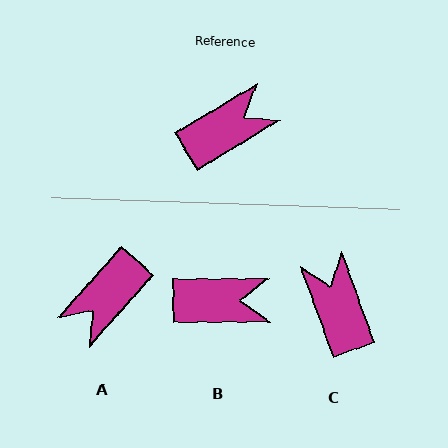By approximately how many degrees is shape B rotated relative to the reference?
Approximately 31 degrees clockwise.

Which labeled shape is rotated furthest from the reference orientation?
A, about 163 degrees away.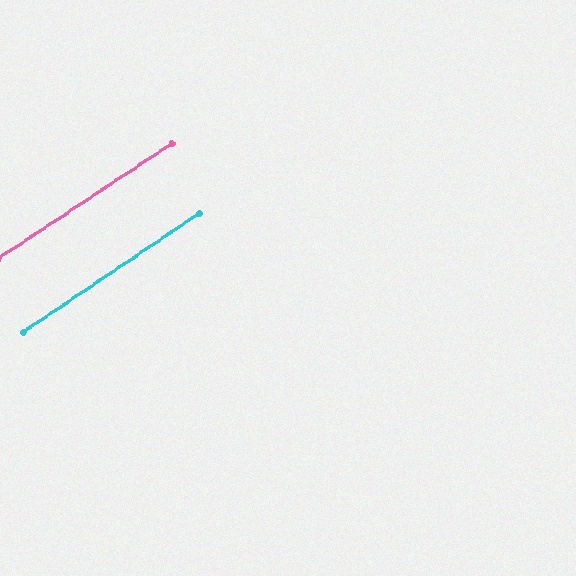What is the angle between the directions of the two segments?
Approximately 1 degree.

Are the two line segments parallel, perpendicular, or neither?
Parallel — their directions differ by only 0.6°.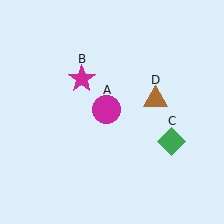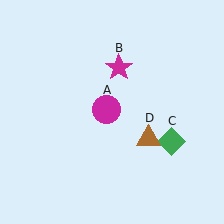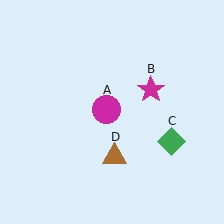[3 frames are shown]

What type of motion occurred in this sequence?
The magenta star (object B), brown triangle (object D) rotated clockwise around the center of the scene.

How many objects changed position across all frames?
2 objects changed position: magenta star (object B), brown triangle (object D).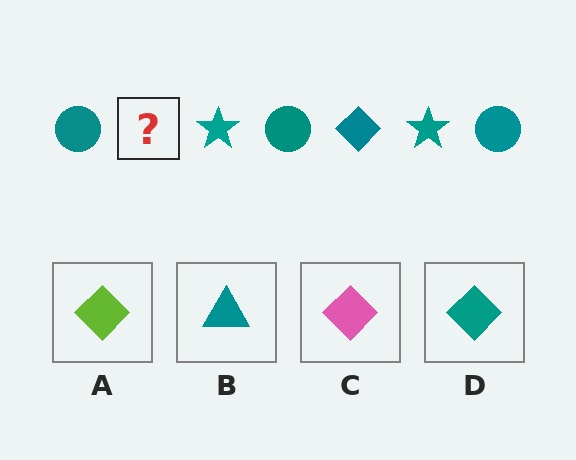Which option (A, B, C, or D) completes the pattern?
D.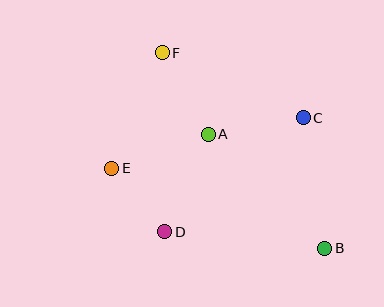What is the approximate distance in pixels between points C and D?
The distance between C and D is approximately 179 pixels.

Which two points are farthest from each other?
Points B and F are farthest from each other.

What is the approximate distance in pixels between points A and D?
The distance between A and D is approximately 107 pixels.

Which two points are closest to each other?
Points D and E are closest to each other.